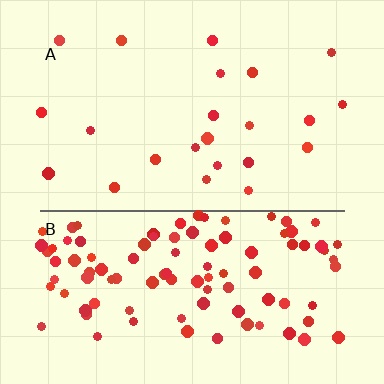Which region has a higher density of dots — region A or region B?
B (the bottom).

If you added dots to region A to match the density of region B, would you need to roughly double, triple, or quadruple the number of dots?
Approximately quadruple.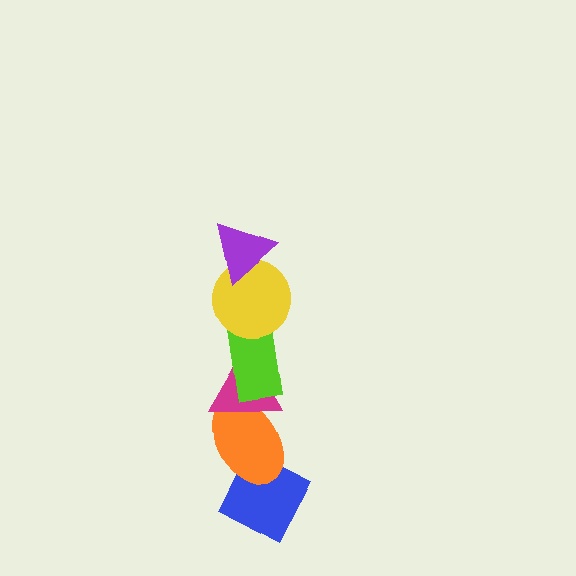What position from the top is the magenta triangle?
The magenta triangle is 4th from the top.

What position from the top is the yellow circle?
The yellow circle is 2nd from the top.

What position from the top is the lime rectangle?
The lime rectangle is 3rd from the top.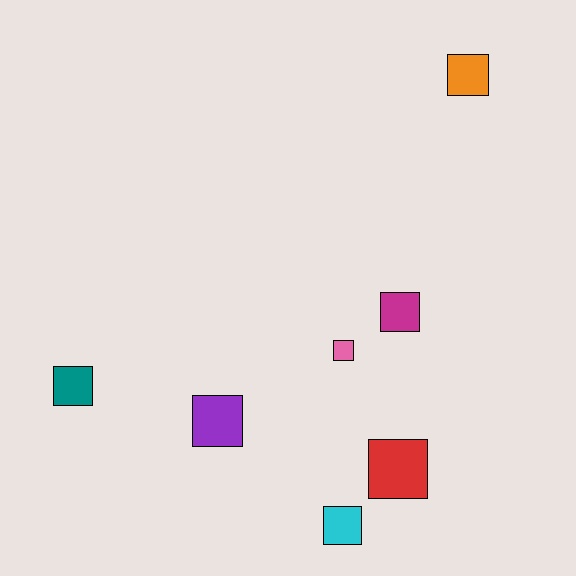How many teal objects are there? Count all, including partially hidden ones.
There is 1 teal object.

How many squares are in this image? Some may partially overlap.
There are 7 squares.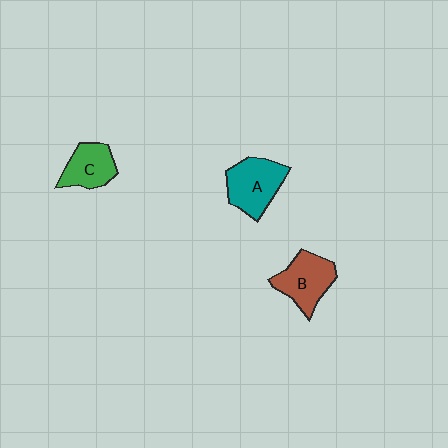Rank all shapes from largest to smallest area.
From largest to smallest: A (teal), B (brown), C (green).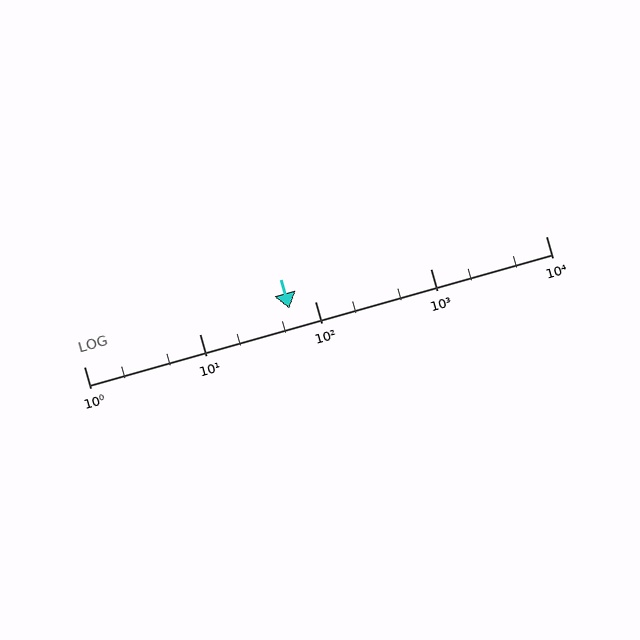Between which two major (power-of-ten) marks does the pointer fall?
The pointer is between 10 and 100.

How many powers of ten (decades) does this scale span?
The scale spans 4 decades, from 1 to 10000.